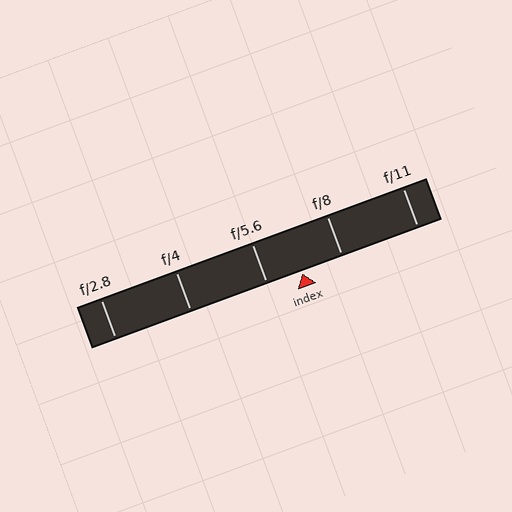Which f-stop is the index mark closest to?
The index mark is closest to f/5.6.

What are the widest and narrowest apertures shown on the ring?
The widest aperture shown is f/2.8 and the narrowest is f/11.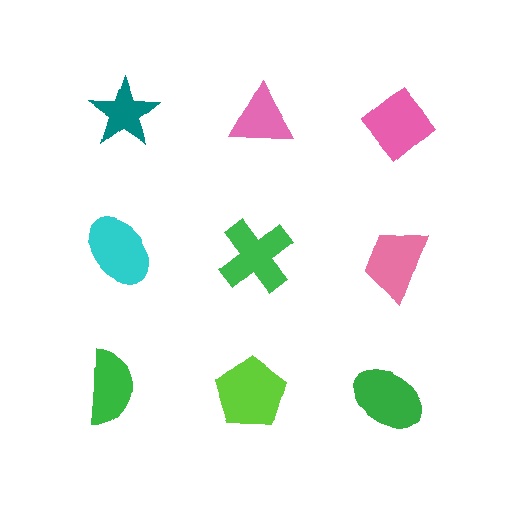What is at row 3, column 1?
A green semicircle.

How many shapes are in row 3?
3 shapes.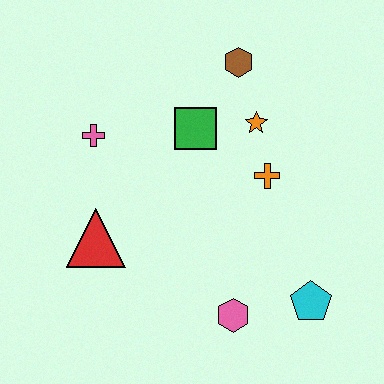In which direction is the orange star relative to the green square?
The orange star is to the right of the green square.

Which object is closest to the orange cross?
The orange star is closest to the orange cross.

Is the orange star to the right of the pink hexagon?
Yes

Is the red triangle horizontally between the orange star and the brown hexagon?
No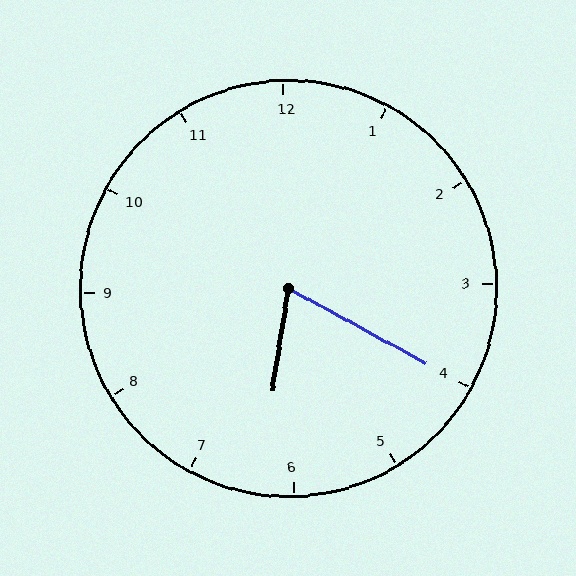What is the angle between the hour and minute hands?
Approximately 70 degrees.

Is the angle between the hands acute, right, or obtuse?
It is acute.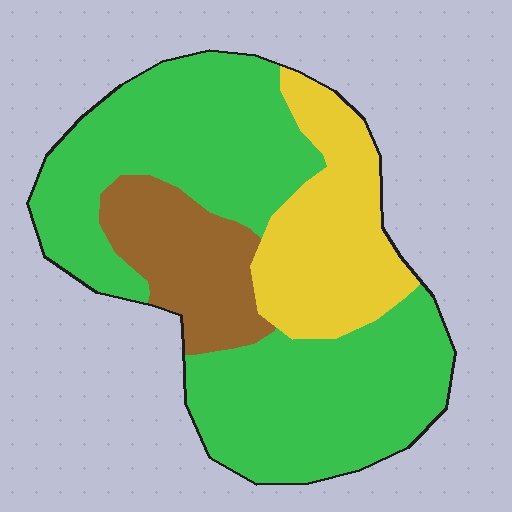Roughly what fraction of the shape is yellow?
Yellow covers 22% of the shape.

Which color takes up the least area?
Brown, at roughly 15%.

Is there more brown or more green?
Green.